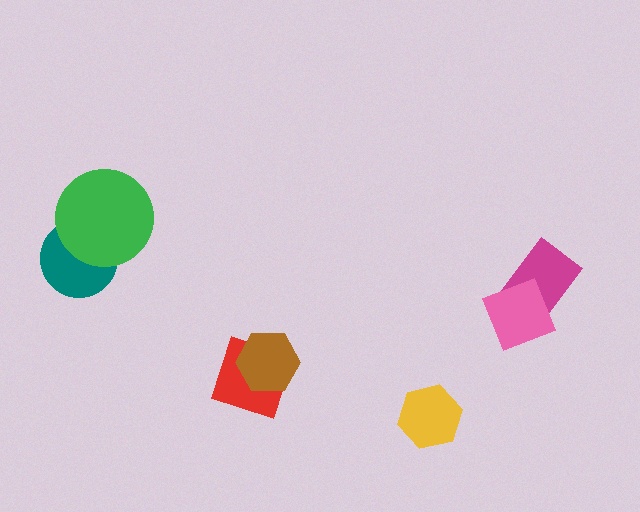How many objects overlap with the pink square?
1 object overlaps with the pink square.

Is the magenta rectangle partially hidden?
Yes, it is partially covered by another shape.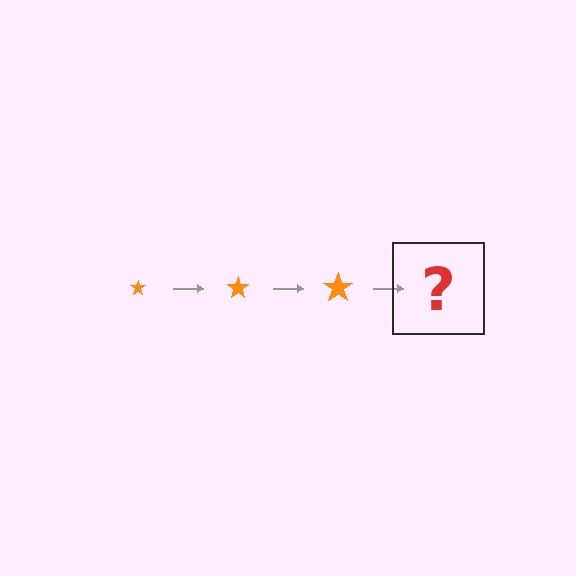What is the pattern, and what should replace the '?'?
The pattern is that the star gets progressively larger each step. The '?' should be an orange star, larger than the previous one.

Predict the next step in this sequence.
The next step is an orange star, larger than the previous one.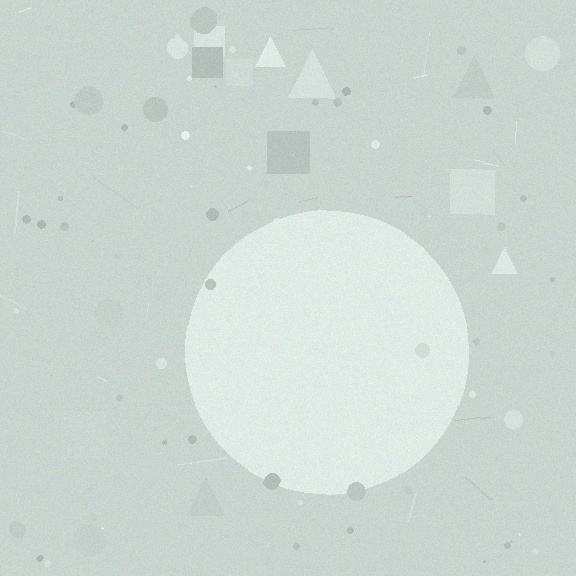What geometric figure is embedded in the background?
A circle is embedded in the background.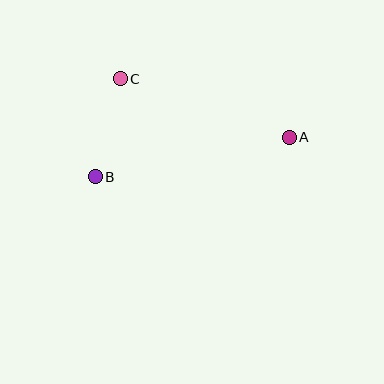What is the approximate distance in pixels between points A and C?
The distance between A and C is approximately 179 pixels.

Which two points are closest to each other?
Points B and C are closest to each other.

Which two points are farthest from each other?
Points A and B are farthest from each other.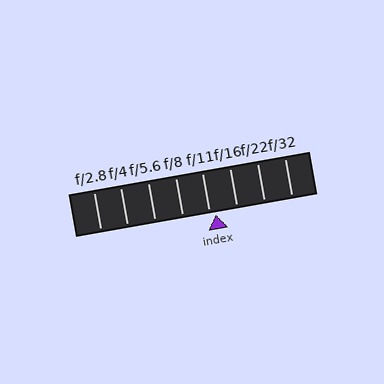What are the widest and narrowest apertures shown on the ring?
The widest aperture shown is f/2.8 and the narrowest is f/32.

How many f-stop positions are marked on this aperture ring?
There are 8 f-stop positions marked.